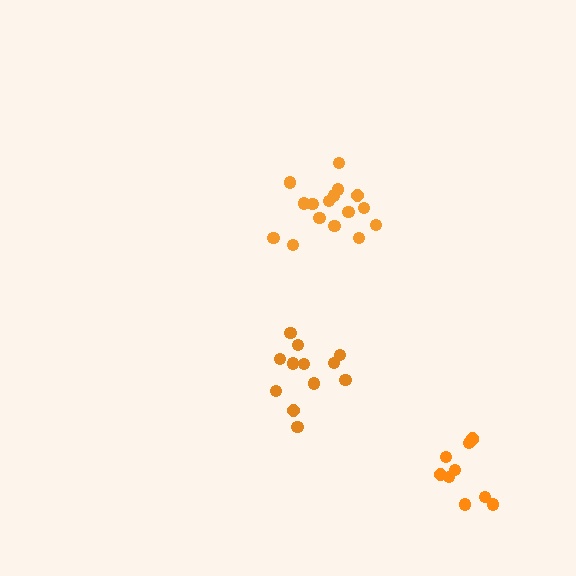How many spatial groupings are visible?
There are 3 spatial groupings.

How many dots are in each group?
Group 1: 12 dots, Group 2: 16 dots, Group 3: 10 dots (38 total).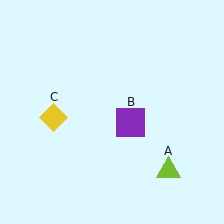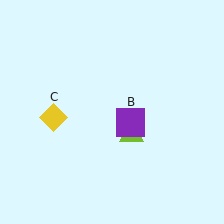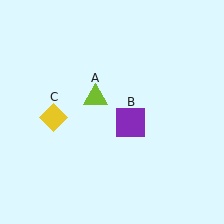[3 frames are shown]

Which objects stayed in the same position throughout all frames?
Purple square (object B) and yellow diamond (object C) remained stationary.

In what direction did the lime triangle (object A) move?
The lime triangle (object A) moved up and to the left.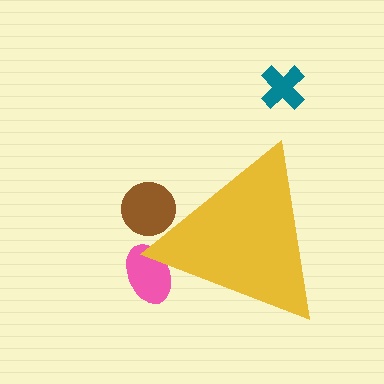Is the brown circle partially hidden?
Yes, the brown circle is partially hidden behind the yellow triangle.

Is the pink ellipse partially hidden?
Yes, the pink ellipse is partially hidden behind the yellow triangle.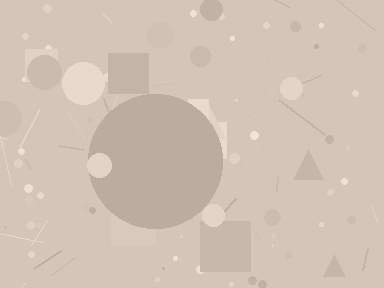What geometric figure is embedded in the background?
A circle is embedded in the background.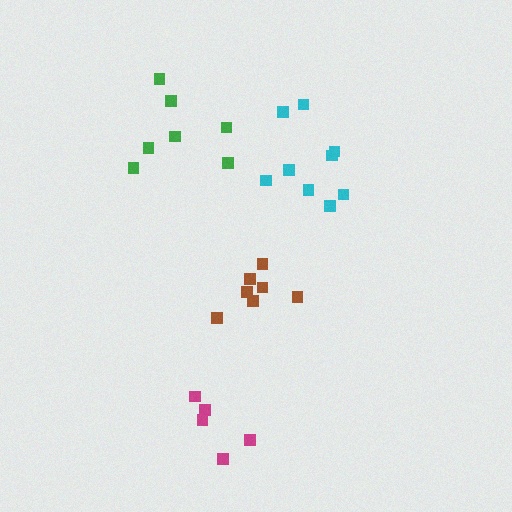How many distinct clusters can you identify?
There are 4 distinct clusters.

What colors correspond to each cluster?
The clusters are colored: cyan, green, brown, magenta.